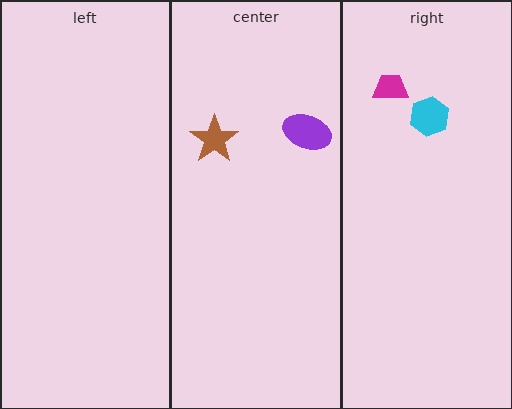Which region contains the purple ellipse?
The center region.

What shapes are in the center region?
The purple ellipse, the brown star.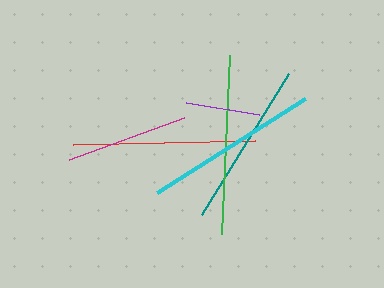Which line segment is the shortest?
The purple line is the shortest at approximately 74 pixels.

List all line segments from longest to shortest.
From longest to shortest: red, green, cyan, teal, magenta, purple.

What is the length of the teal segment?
The teal segment is approximately 166 pixels long.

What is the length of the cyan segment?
The cyan segment is approximately 175 pixels long.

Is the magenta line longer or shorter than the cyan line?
The cyan line is longer than the magenta line.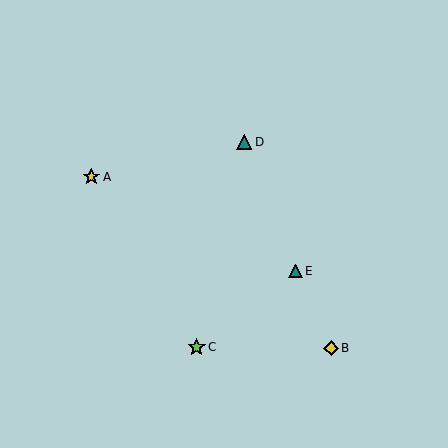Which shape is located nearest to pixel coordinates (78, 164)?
The yellow star (labeled A) at (91, 177) is nearest to that location.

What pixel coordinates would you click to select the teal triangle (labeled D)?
Click at (244, 142) to select the teal triangle D.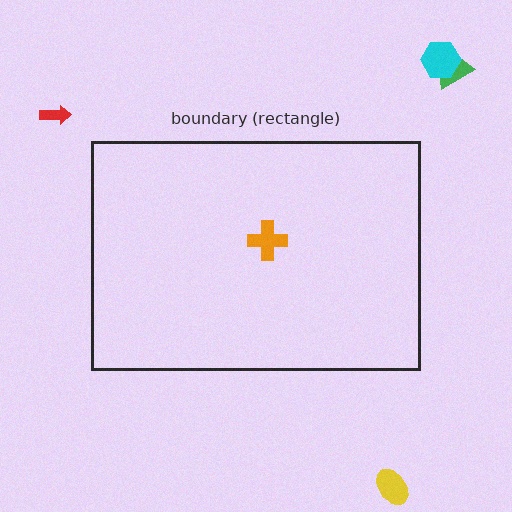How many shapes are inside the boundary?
1 inside, 4 outside.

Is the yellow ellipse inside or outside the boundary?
Outside.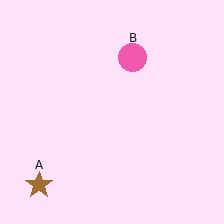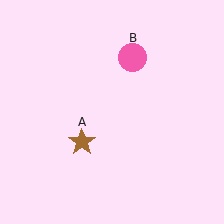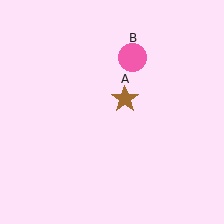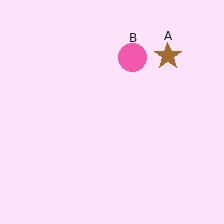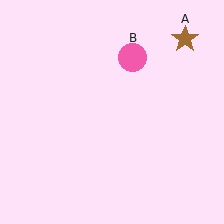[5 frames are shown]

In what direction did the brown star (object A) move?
The brown star (object A) moved up and to the right.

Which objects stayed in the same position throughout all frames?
Pink circle (object B) remained stationary.